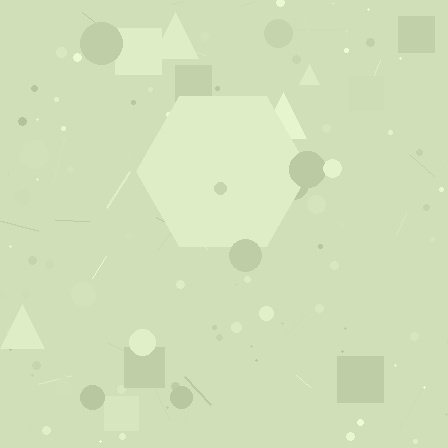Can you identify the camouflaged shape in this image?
The camouflaged shape is a hexagon.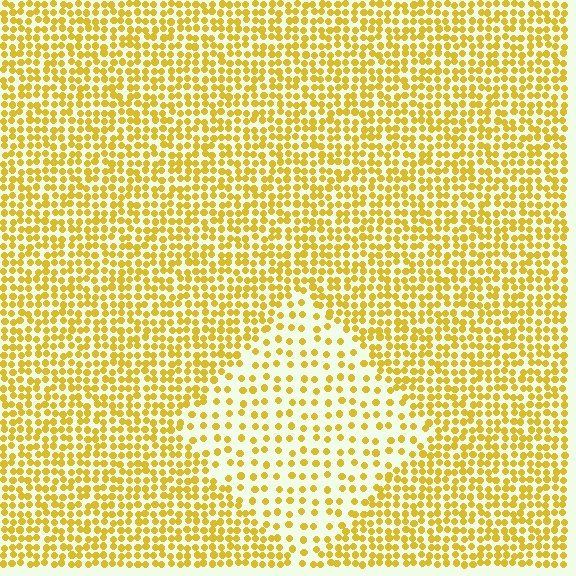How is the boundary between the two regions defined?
The boundary is defined by a change in element density (approximately 2.2x ratio). All elements are the same color, size, and shape.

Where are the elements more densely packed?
The elements are more densely packed outside the diamond boundary.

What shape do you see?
I see a diamond.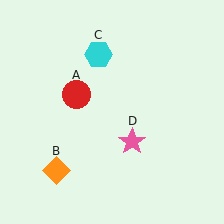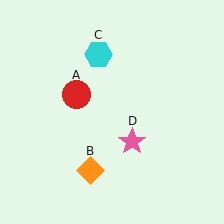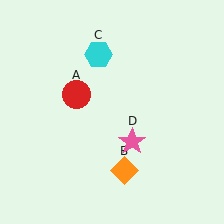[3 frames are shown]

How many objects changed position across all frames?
1 object changed position: orange diamond (object B).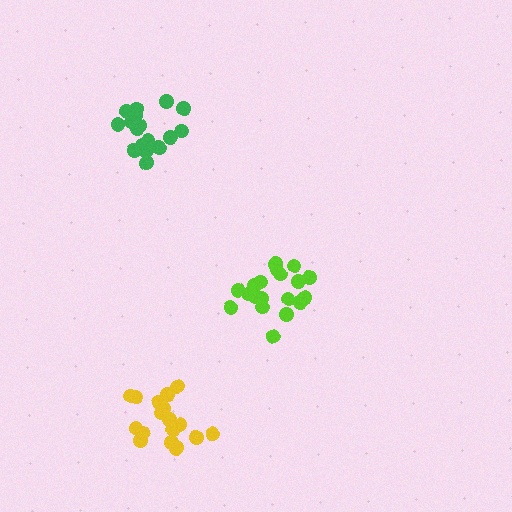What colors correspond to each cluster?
The clusters are colored: green, lime, yellow.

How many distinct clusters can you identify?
There are 3 distinct clusters.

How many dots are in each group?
Group 1: 17 dots, Group 2: 19 dots, Group 3: 17 dots (53 total).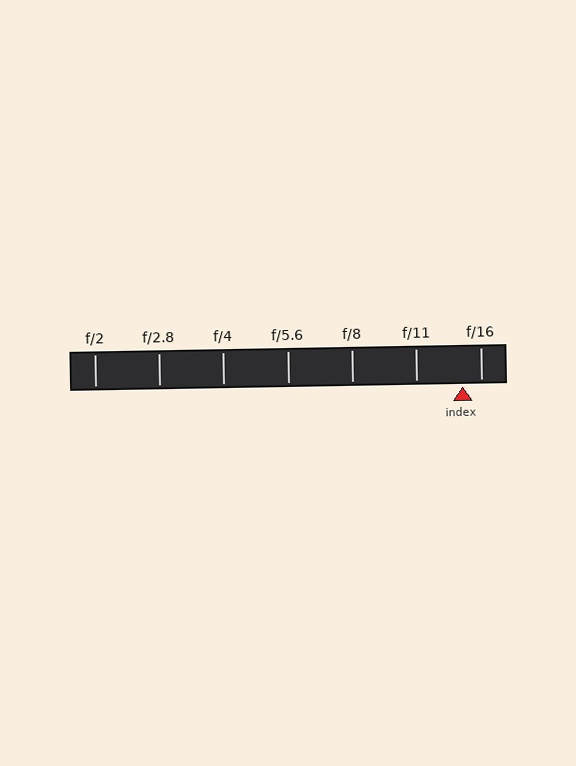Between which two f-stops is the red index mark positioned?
The index mark is between f/11 and f/16.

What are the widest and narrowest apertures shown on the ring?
The widest aperture shown is f/2 and the narrowest is f/16.